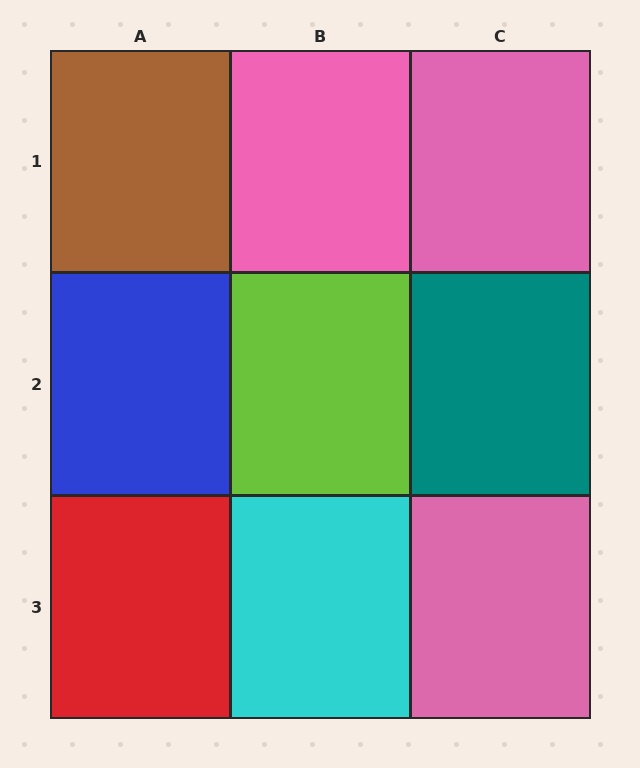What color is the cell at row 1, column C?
Pink.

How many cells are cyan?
1 cell is cyan.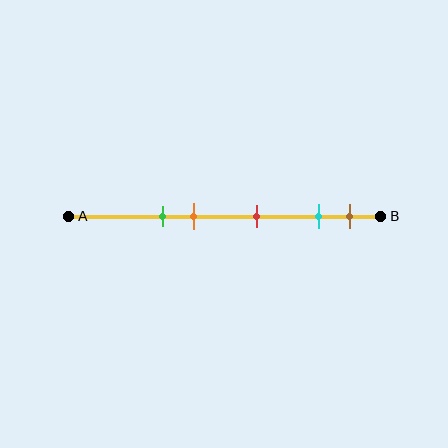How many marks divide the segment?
There are 5 marks dividing the segment.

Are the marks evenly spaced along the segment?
No, the marks are not evenly spaced.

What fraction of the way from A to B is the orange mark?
The orange mark is approximately 40% (0.4) of the way from A to B.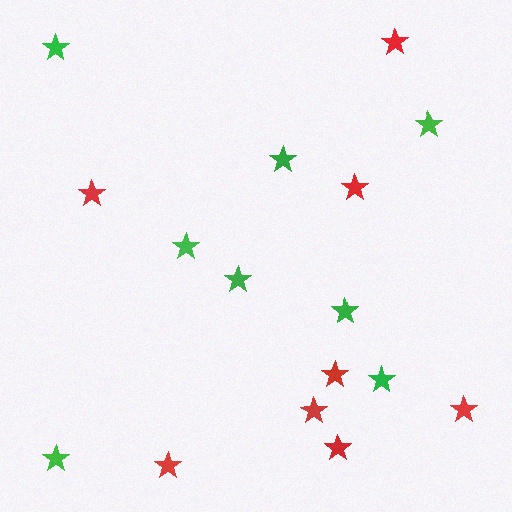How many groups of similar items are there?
There are 2 groups: one group of green stars (8) and one group of red stars (8).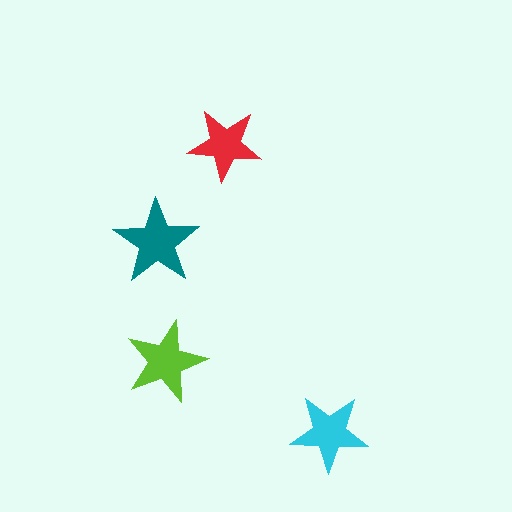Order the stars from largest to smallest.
the teal one, the lime one, the cyan one, the red one.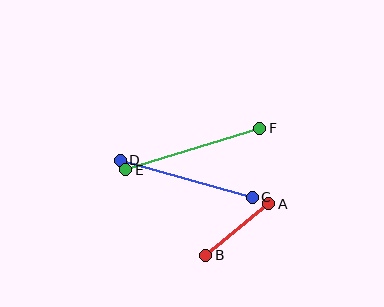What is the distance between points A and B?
The distance is approximately 81 pixels.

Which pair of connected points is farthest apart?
Points E and F are farthest apart.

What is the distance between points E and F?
The distance is approximately 140 pixels.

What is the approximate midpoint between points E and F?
The midpoint is at approximately (193, 149) pixels.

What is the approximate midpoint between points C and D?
The midpoint is at approximately (186, 179) pixels.